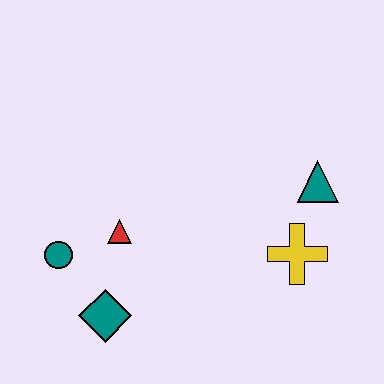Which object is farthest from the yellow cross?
The teal circle is farthest from the yellow cross.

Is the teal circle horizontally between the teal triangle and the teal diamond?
No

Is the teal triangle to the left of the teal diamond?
No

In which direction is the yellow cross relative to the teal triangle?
The yellow cross is below the teal triangle.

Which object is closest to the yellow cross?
The teal triangle is closest to the yellow cross.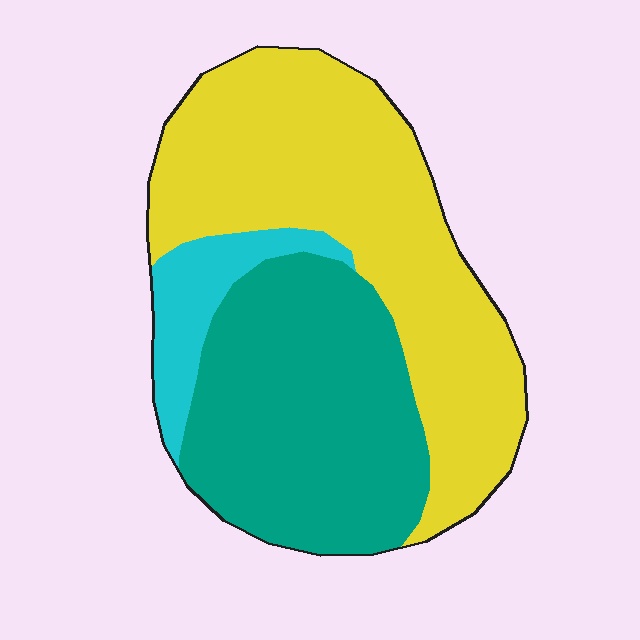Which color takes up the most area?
Yellow, at roughly 50%.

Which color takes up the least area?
Cyan, at roughly 10%.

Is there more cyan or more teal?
Teal.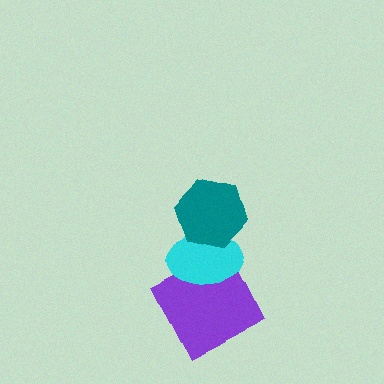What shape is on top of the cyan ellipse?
The teal hexagon is on top of the cyan ellipse.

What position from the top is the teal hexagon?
The teal hexagon is 1st from the top.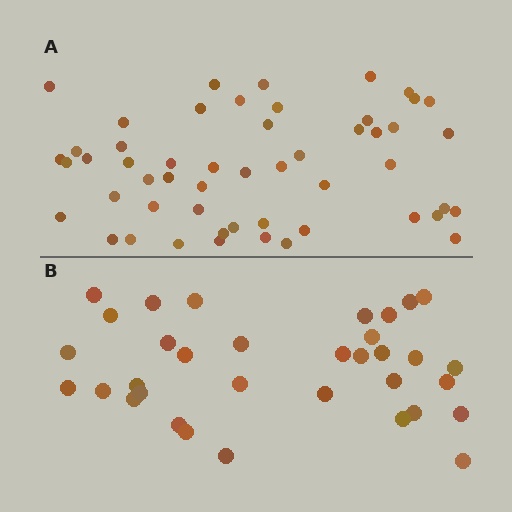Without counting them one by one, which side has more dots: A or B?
Region A (the top region) has more dots.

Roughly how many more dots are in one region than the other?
Region A has approximately 20 more dots than region B.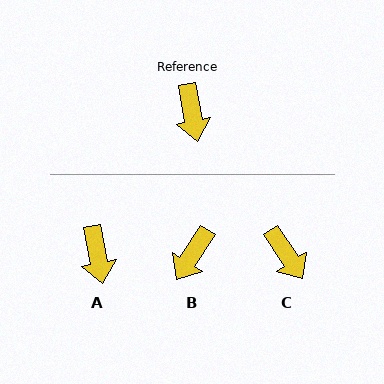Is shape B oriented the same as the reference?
No, it is off by about 43 degrees.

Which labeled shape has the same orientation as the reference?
A.